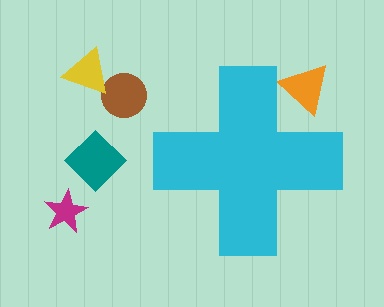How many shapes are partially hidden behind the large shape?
1 shape is partially hidden.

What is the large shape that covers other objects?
A cyan cross.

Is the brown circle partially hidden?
No, the brown circle is fully visible.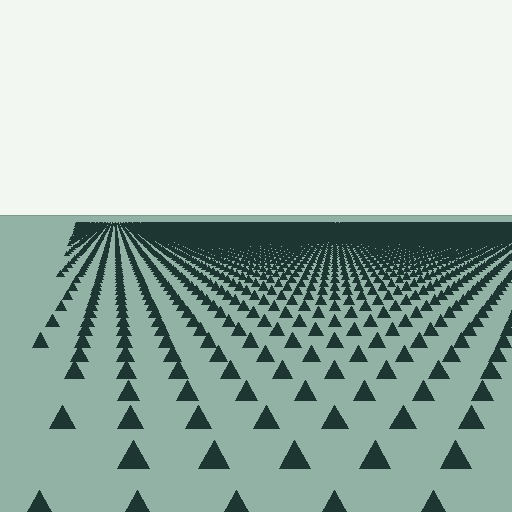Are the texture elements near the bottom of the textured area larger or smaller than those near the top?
Larger. Near the bottom, elements are closer to the viewer and appear at a bigger on-screen size.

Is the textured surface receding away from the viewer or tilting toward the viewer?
The surface is receding away from the viewer. Texture elements get smaller and denser toward the top.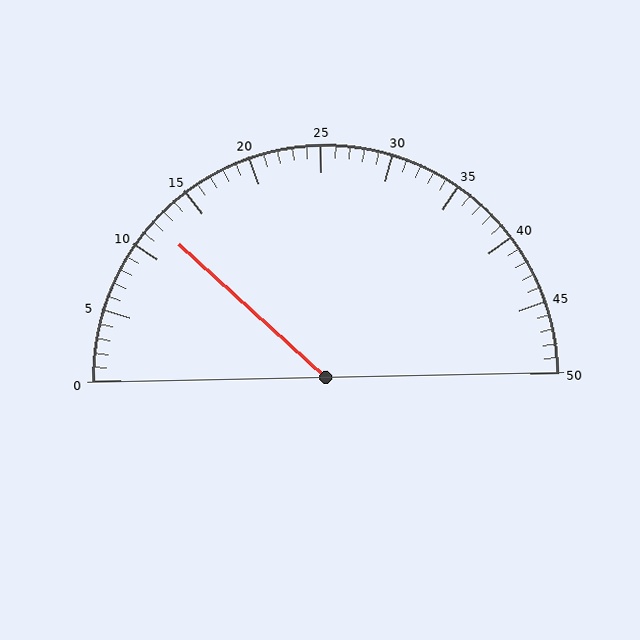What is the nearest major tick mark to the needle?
The nearest major tick mark is 10.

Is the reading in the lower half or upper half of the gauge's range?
The reading is in the lower half of the range (0 to 50).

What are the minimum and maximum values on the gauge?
The gauge ranges from 0 to 50.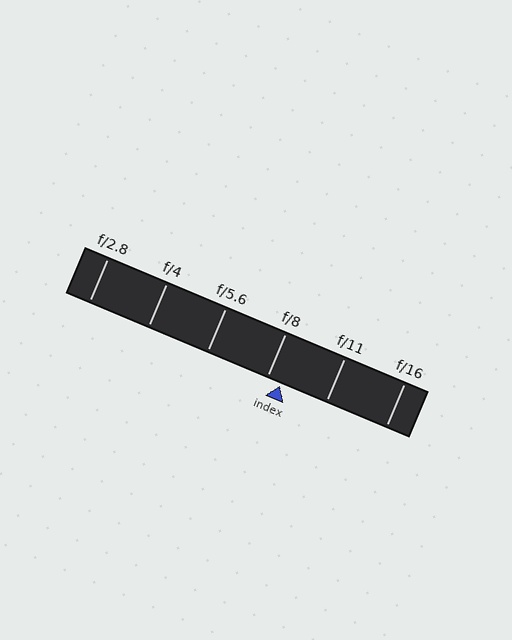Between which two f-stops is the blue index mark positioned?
The index mark is between f/8 and f/11.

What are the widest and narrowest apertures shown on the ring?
The widest aperture shown is f/2.8 and the narrowest is f/16.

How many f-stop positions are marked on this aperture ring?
There are 6 f-stop positions marked.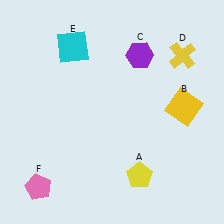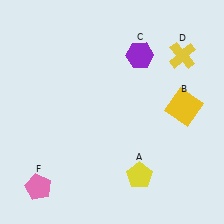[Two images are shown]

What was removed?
The cyan square (E) was removed in Image 2.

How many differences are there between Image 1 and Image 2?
There is 1 difference between the two images.